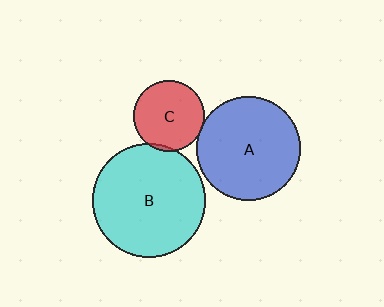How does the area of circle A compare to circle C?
Approximately 2.2 times.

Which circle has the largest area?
Circle B (cyan).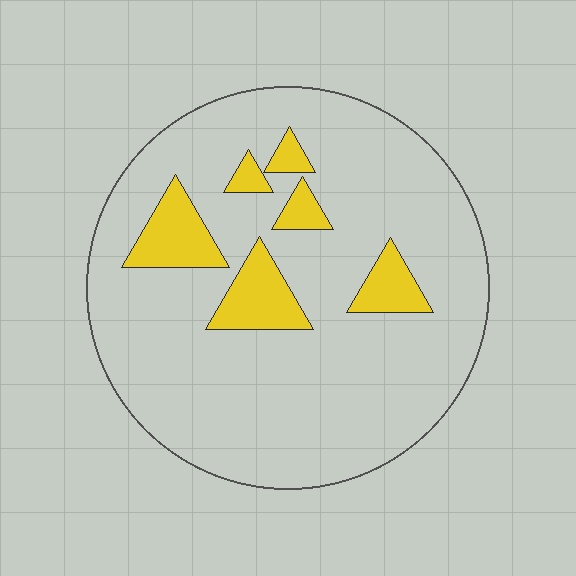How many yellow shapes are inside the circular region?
6.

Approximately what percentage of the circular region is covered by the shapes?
Approximately 15%.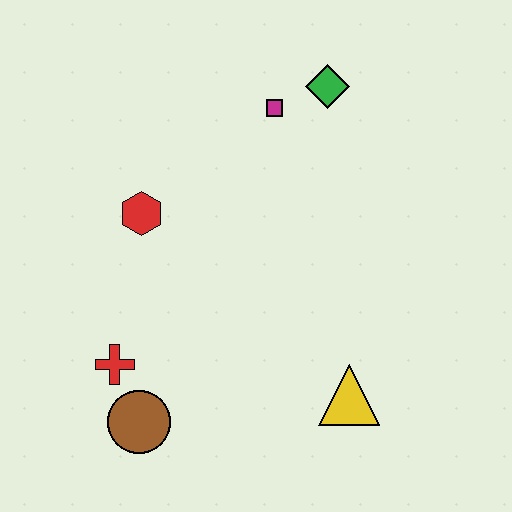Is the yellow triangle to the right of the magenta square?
Yes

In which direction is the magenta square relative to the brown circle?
The magenta square is above the brown circle.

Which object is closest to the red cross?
The brown circle is closest to the red cross.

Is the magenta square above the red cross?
Yes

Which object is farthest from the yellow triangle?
The green diamond is farthest from the yellow triangle.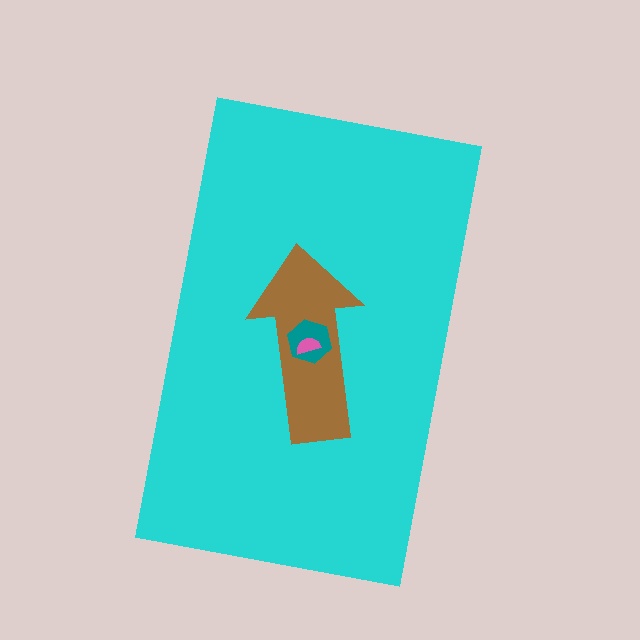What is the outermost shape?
The cyan rectangle.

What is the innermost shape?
The pink semicircle.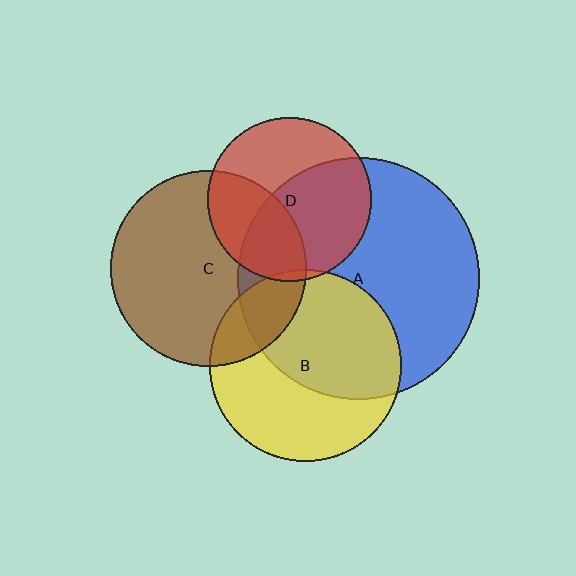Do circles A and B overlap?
Yes.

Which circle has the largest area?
Circle A (blue).